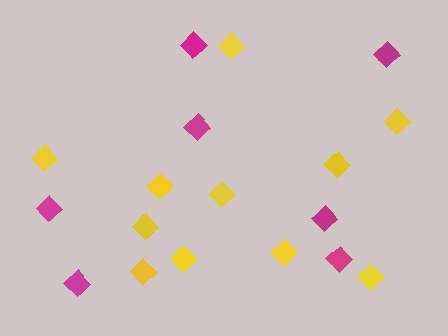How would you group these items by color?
There are 2 groups: one group of yellow diamonds (11) and one group of magenta diamonds (7).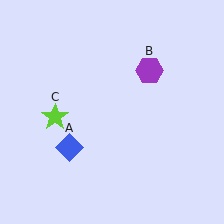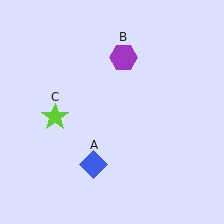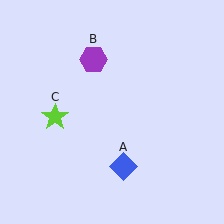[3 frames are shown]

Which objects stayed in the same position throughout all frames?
Lime star (object C) remained stationary.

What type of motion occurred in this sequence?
The blue diamond (object A), purple hexagon (object B) rotated counterclockwise around the center of the scene.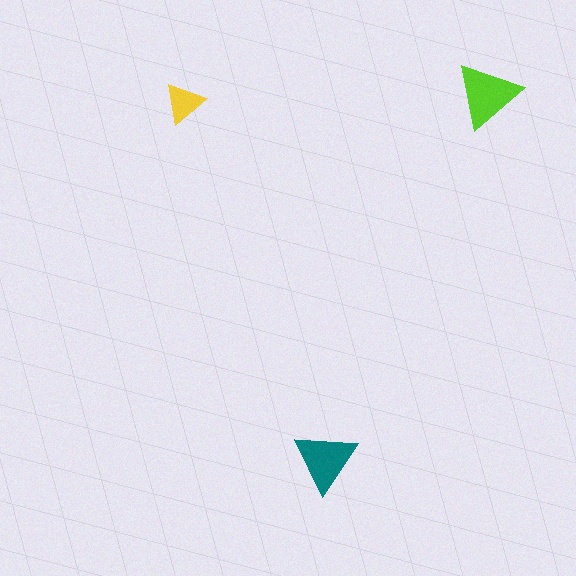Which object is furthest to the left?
The yellow triangle is leftmost.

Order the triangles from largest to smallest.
the lime one, the teal one, the yellow one.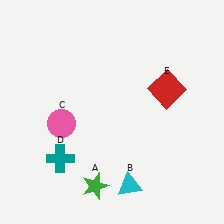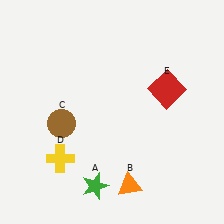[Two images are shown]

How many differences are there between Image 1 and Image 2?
There are 3 differences between the two images.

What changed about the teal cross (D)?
In Image 1, D is teal. In Image 2, it changed to yellow.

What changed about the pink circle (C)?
In Image 1, C is pink. In Image 2, it changed to brown.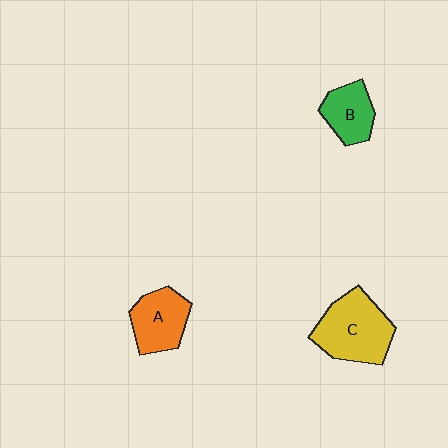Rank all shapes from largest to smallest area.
From largest to smallest: C (yellow), A (orange), B (green).